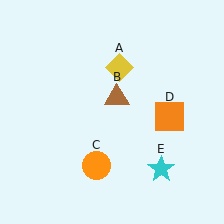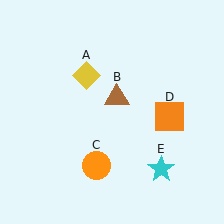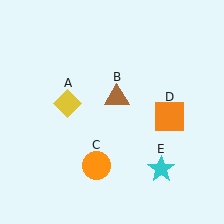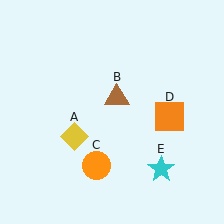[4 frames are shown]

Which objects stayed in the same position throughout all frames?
Brown triangle (object B) and orange circle (object C) and orange square (object D) and cyan star (object E) remained stationary.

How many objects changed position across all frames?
1 object changed position: yellow diamond (object A).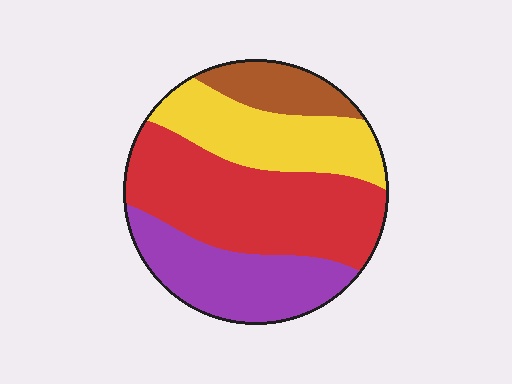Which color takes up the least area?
Brown, at roughly 10%.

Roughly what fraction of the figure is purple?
Purple takes up about one quarter (1/4) of the figure.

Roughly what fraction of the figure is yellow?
Yellow covers about 25% of the figure.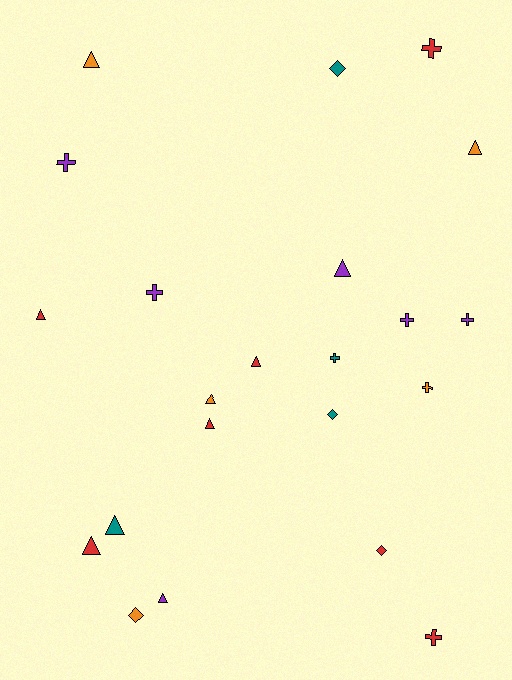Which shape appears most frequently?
Triangle, with 10 objects.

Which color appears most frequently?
Red, with 7 objects.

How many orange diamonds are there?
There is 1 orange diamond.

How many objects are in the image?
There are 22 objects.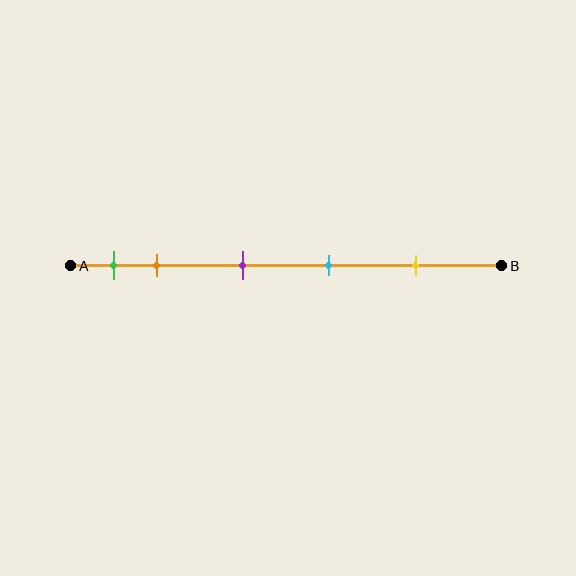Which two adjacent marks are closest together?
The green and orange marks are the closest adjacent pair.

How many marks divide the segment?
There are 5 marks dividing the segment.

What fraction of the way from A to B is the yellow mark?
The yellow mark is approximately 80% (0.8) of the way from A to B.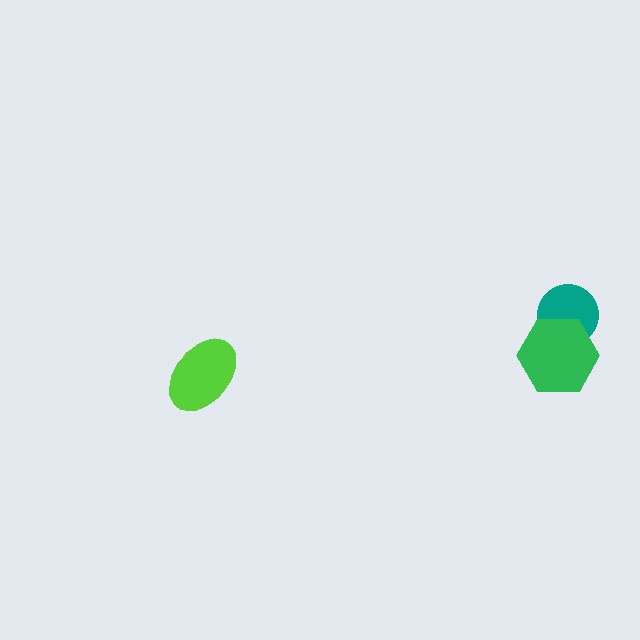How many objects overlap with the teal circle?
1 object overlaps with the teal circle.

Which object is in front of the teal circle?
The green hexagon is in front of the teal circle.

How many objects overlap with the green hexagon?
1 object overlaps with the green hexagon.